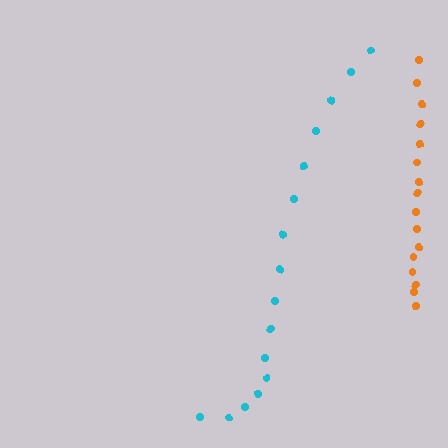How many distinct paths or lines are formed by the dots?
There are 2 distinct paths.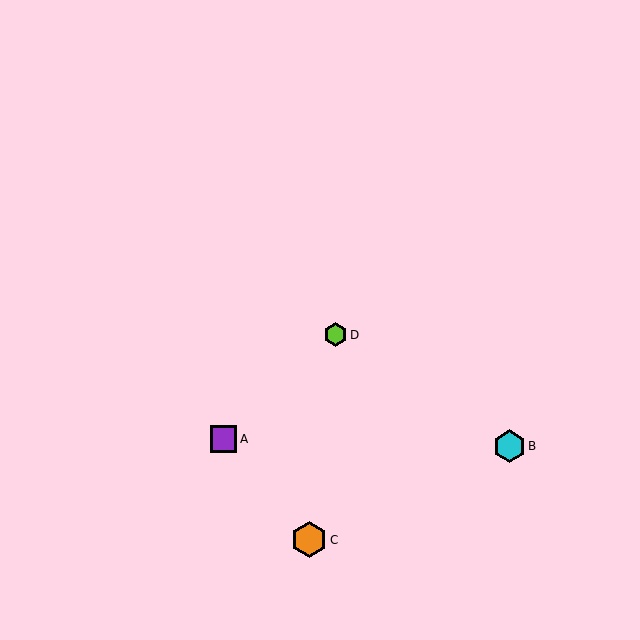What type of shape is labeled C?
Shape C is an orange hexagon.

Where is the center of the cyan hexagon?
The center of the cyan hexagon is at (509, 446).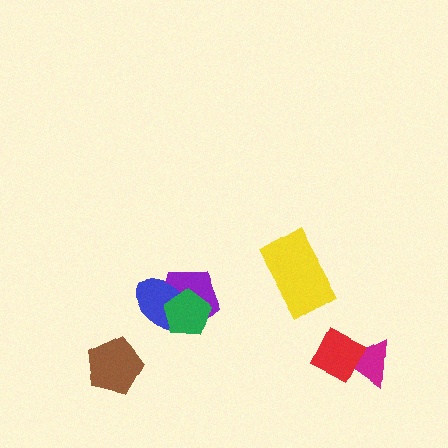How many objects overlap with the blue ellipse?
2 objects overlap with the blue ellipse.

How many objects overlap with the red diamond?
1 object overlaps with the red diamond.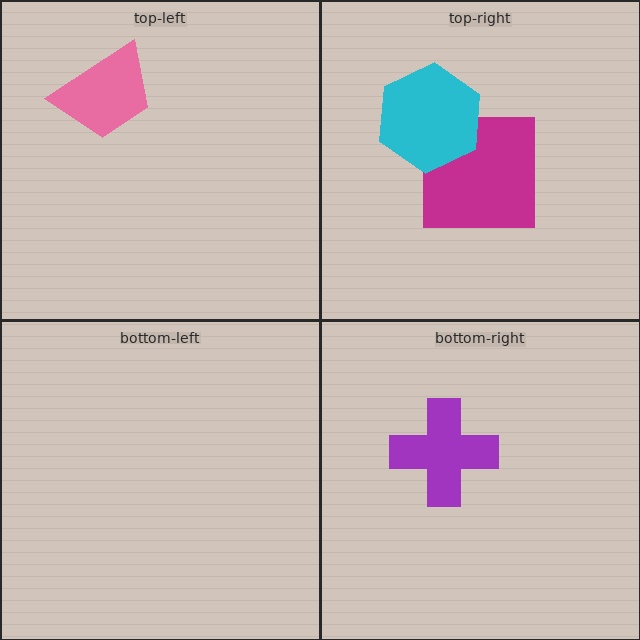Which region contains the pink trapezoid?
The top-left region.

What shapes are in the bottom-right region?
The purple cross.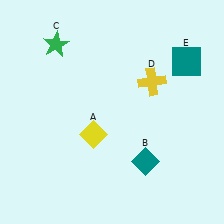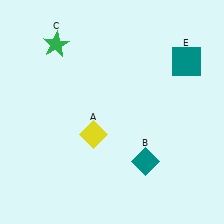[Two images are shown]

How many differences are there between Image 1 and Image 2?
There is 1 difference between the two images.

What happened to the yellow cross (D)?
The yellow cross (D) was removed in Image 2. It was in the top-right area of Image 1.